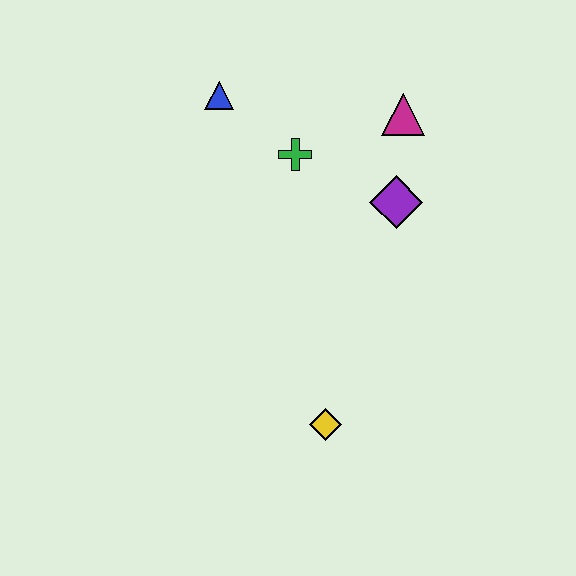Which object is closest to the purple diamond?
The magenta triangle is closest to the purple diamond.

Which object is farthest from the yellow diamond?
The blue triangle is farthest from the yellow diamond.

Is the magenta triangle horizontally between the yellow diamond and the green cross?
No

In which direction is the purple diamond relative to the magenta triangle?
The purple diamond is below the magenta triangle.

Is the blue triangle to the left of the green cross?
Yes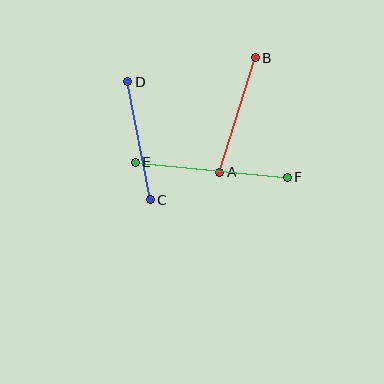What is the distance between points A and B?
The distance is approximately 120 pixels.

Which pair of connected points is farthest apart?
Points E and F are farthest apart.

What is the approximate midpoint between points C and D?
The midpoint is at approximately (139, 141) pixels.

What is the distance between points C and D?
The distance is approximately 120 pixels.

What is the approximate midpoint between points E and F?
The midpoint is at approximately (211, 170) pixels.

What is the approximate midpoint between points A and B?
The midpoint is at approximately (237, 115) pixels.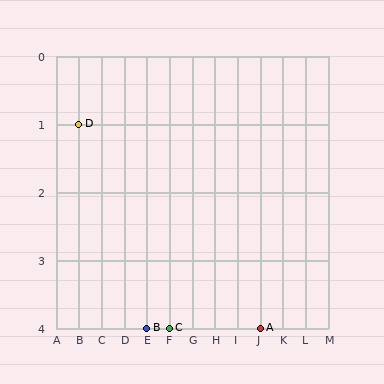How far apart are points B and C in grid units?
Points B and C are 1 column apart.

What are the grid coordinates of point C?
Point C is at grid coordinates (F, 4).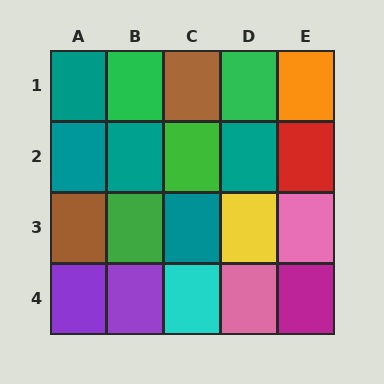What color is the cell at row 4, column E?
Magenta.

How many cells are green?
4 cells are green.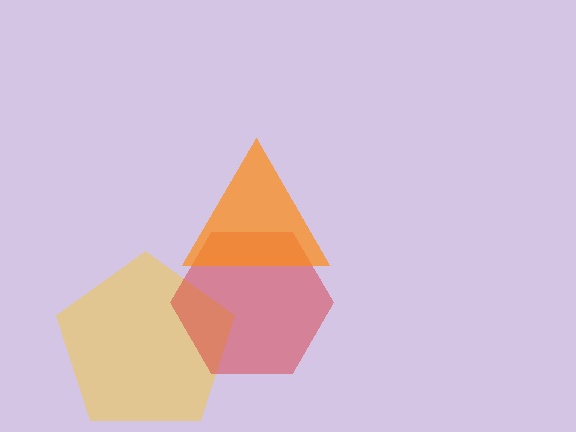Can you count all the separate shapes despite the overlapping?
Yes, there are 3 separate shapes.